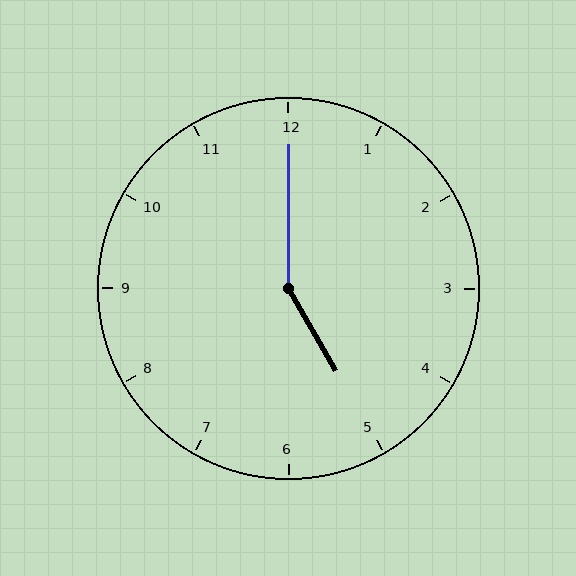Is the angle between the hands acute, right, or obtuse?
It is obtuse.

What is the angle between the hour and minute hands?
Approximately 150 degrees.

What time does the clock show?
5:00.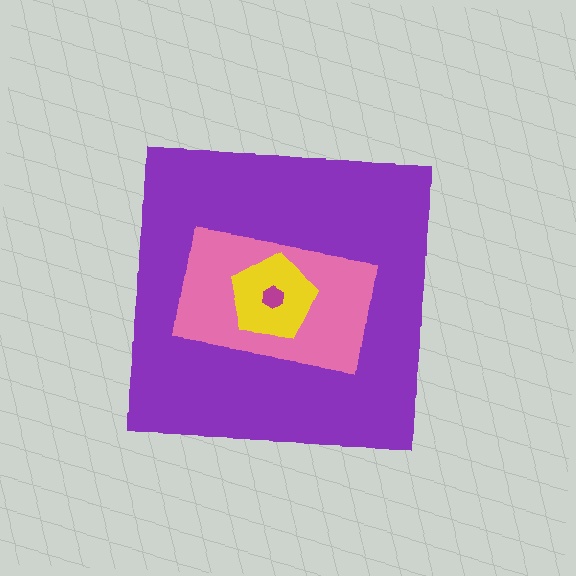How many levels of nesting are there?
4.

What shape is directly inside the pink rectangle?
The yellow pentagon.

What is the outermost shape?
The purple square.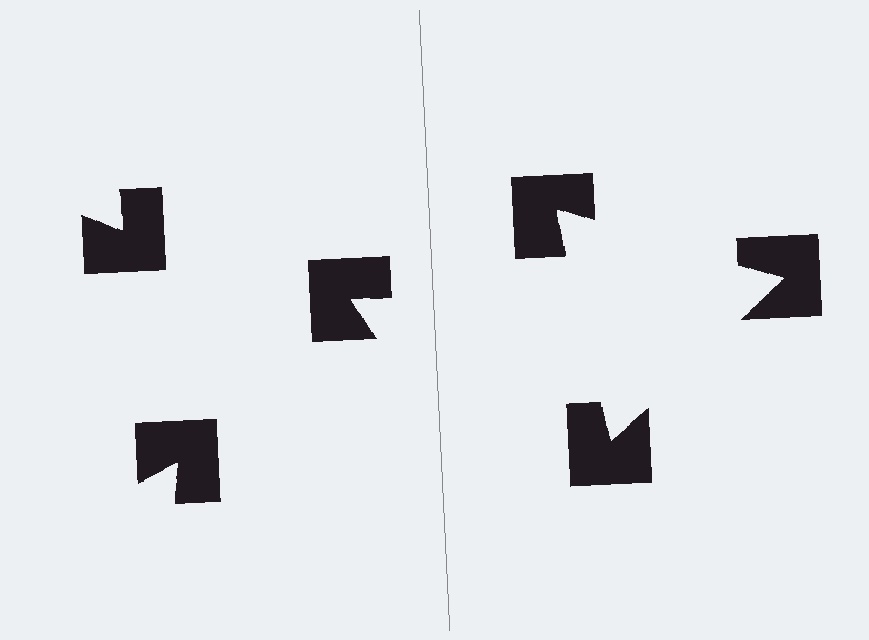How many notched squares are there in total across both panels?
6 — 3 on each side.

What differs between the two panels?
The notched squares are positioned identically on both sides; only the wedge orientations differ. On the right they align to a triangle; on the left they are misaligned.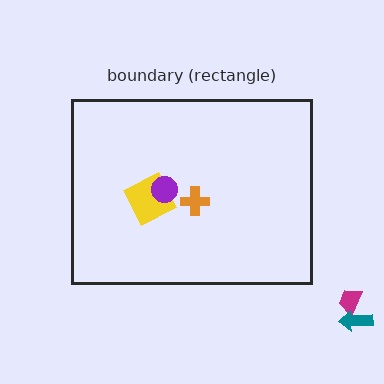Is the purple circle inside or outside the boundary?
Inside.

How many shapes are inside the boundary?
3 inside, 2 outside.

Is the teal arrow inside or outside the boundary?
Outside.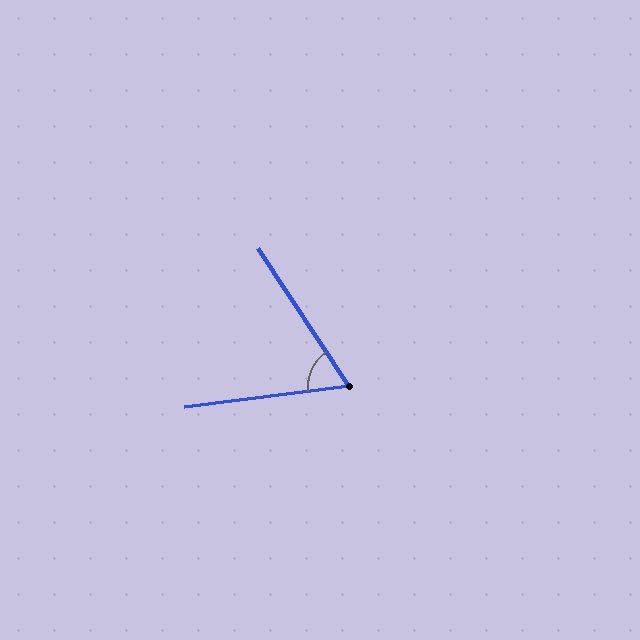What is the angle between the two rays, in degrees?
Approximately 64 degrees.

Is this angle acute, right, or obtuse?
It is acute.